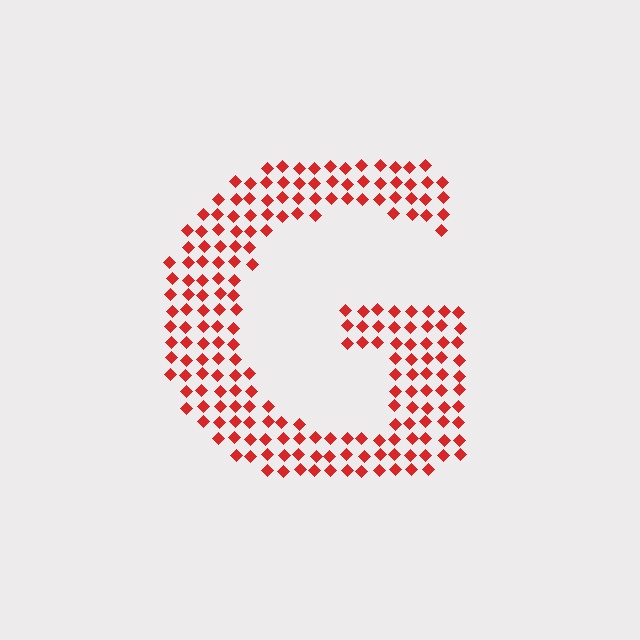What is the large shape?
The large shape is the letter G.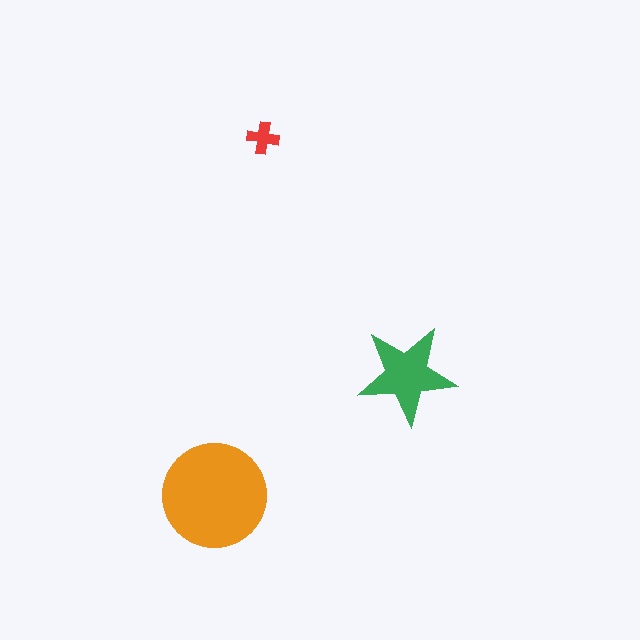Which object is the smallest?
The red cross.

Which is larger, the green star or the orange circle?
The orange circle.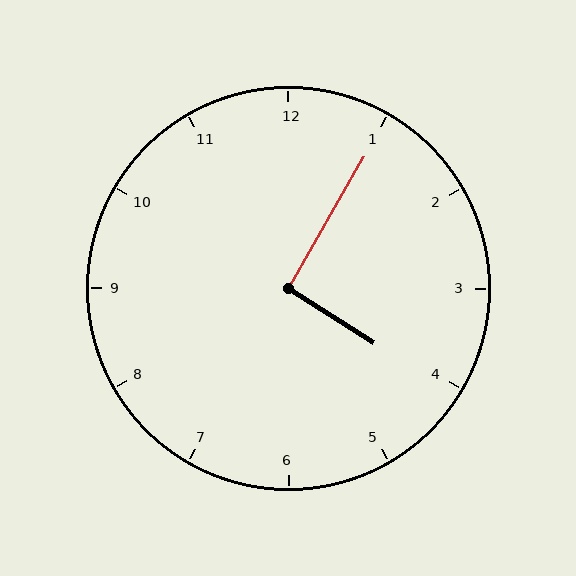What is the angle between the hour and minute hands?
Approximately 92 degrees.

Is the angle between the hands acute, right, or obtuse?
It is right.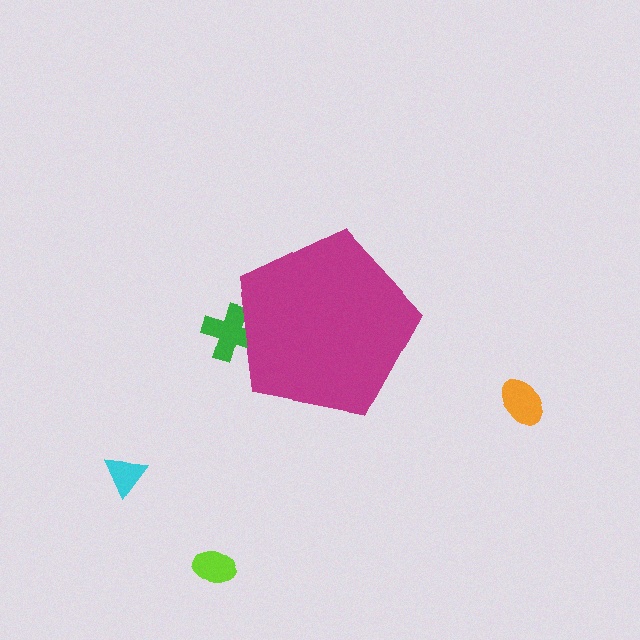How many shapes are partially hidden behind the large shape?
1 shape is partially hidden.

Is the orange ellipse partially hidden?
No, the orange ellipse is fully visible.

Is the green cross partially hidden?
Yes, the green cross is partially hidden behind the magenta pentagon.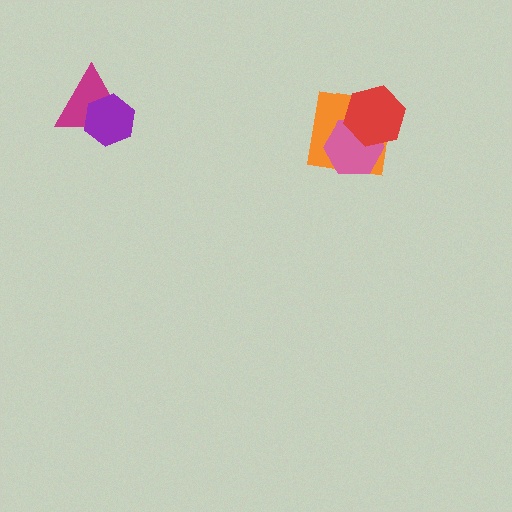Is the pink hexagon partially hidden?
Yes, it is partially covered by another shape.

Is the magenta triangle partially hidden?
Yes, it is partially covered by another shape.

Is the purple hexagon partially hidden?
No, no other shape covers it.